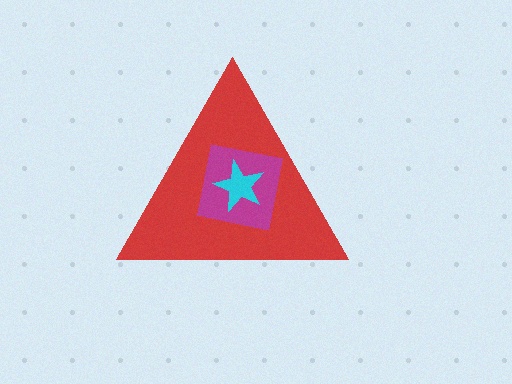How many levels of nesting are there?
3.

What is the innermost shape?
The cyan star.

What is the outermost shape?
The red triangle.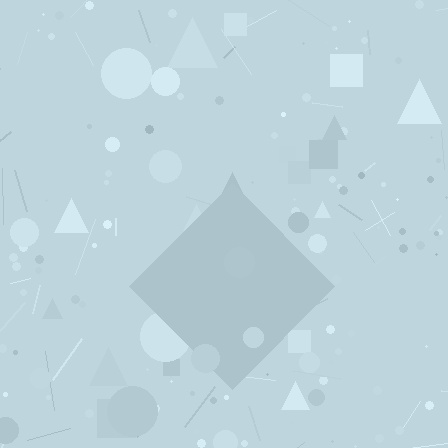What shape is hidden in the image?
A diamond is hidden in the image.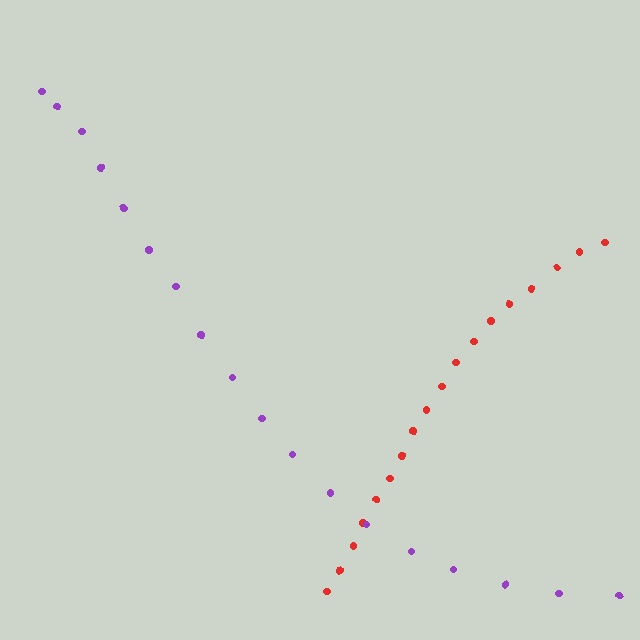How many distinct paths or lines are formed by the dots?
There are 2 distinct paths.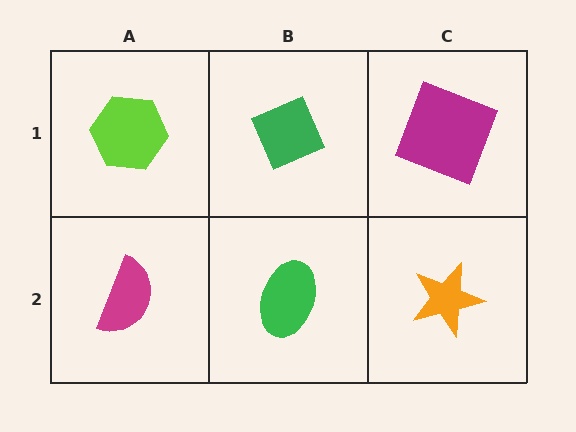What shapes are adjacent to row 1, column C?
An orange star (row 2, column C), a green diamond (row 1, column B).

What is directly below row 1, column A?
A magenta semicircle.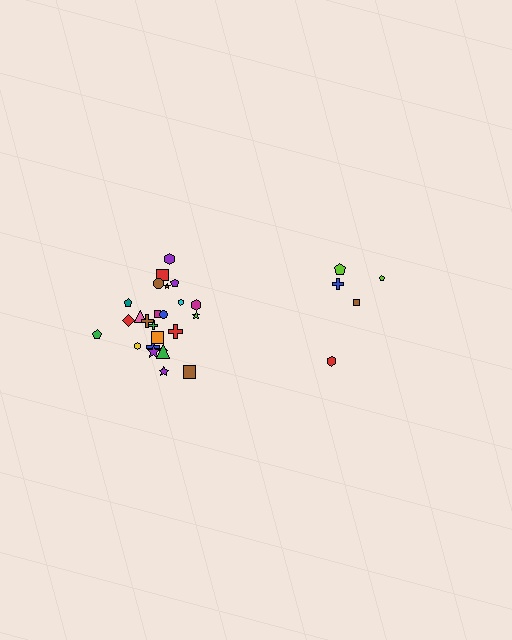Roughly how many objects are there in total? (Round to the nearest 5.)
Roughly 30 objects in total.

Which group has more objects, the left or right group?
The left group.